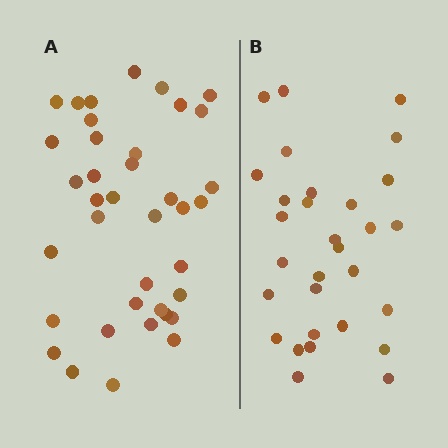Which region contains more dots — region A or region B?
Region A (the left region) has more dots.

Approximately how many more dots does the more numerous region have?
Region A has roughly 8 or so more dots than region B.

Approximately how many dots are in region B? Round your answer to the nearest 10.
About 30 dots.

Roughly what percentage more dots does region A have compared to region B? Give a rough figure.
About 25% more.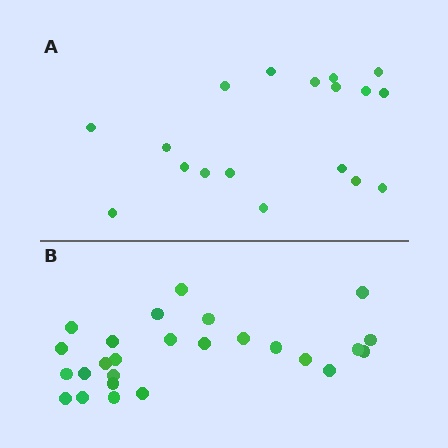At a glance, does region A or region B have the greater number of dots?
Region B (the bottom region) has more dots.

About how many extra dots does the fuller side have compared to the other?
Region B has roughly 8 or so more dots than region A.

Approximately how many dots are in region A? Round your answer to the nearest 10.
About 20 dots. (The exact count is 18, which rounds to 20.)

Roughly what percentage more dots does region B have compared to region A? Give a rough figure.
About 45% more.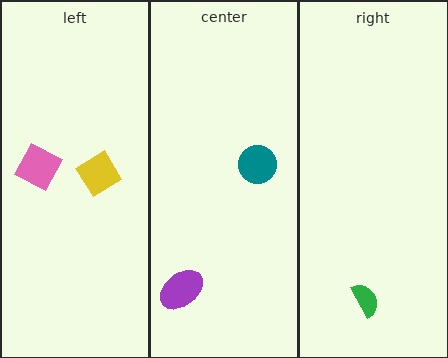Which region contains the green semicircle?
The right region.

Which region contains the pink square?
The left region.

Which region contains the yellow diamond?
The left region.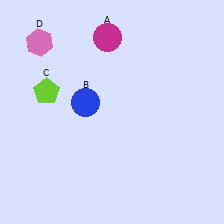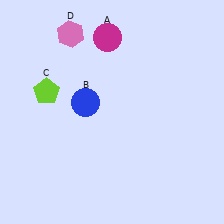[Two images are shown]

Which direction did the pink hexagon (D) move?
The pink hexagon (D) moved right.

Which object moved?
The pink hexagon (D) moved right.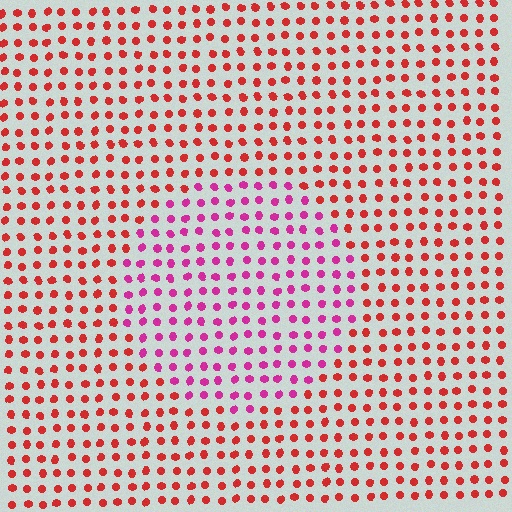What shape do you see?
I see a circle.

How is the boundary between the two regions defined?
The boundary is defined purely by a slight shift in hue (about 41 degrees). Spacing, size, and orientation are identical on both sides.